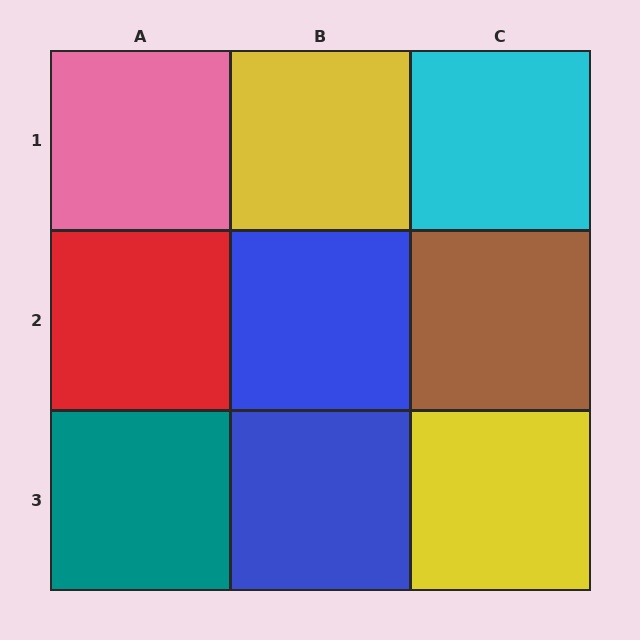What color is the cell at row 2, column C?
Brown.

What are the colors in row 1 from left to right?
Pink, yellow, cyan.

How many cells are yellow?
2 cells are yellow.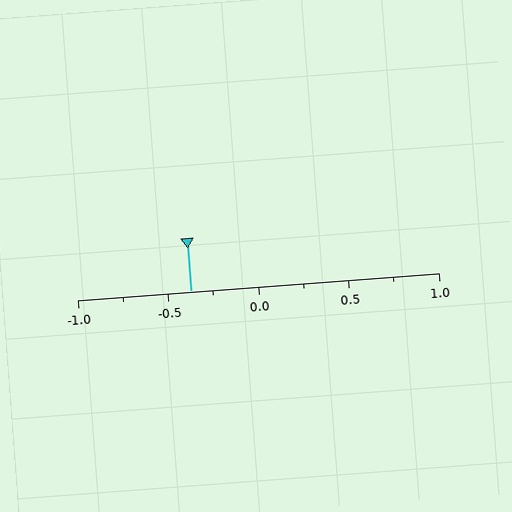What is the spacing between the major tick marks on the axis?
The major ticks are spaced 0.5 apart.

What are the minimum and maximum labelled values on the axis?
The axis runs from -1.0 to 1.0.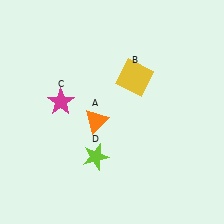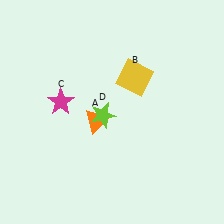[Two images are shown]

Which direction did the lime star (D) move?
The lime star (D) moved up.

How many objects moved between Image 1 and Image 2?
1 object moved between the two images.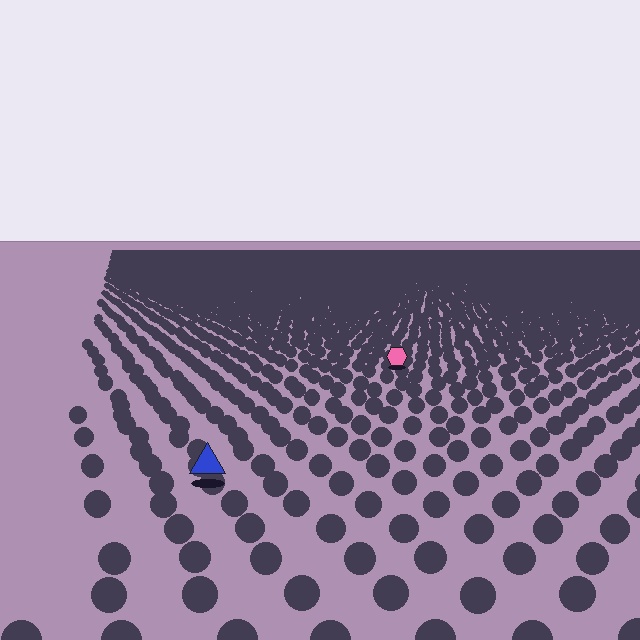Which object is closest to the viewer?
The blue triangle is closest. The texture marks near it are larger and more spread out.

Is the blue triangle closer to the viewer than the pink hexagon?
Yes. The blue triangle is closer — you can tell from the texture gradient: the ground texture is coarser near it.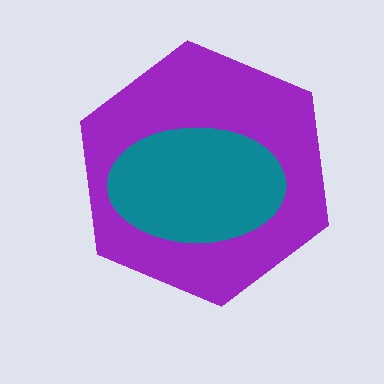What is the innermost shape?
The teal ellipse.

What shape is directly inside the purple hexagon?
The teal ellipse.